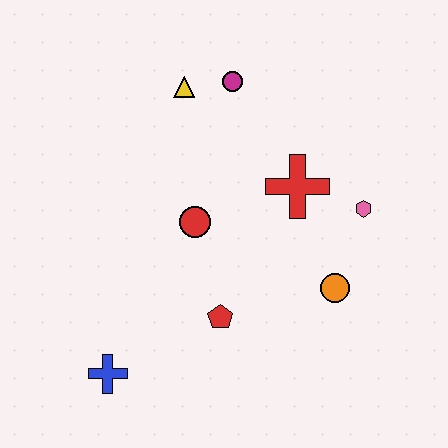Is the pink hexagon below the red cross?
Yes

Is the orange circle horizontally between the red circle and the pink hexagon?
Yes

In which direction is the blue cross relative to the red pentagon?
The blue cross is to the left of the red pentagon.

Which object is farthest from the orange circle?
The yellow triangle is farthest from the orange circle.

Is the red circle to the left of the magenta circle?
Yes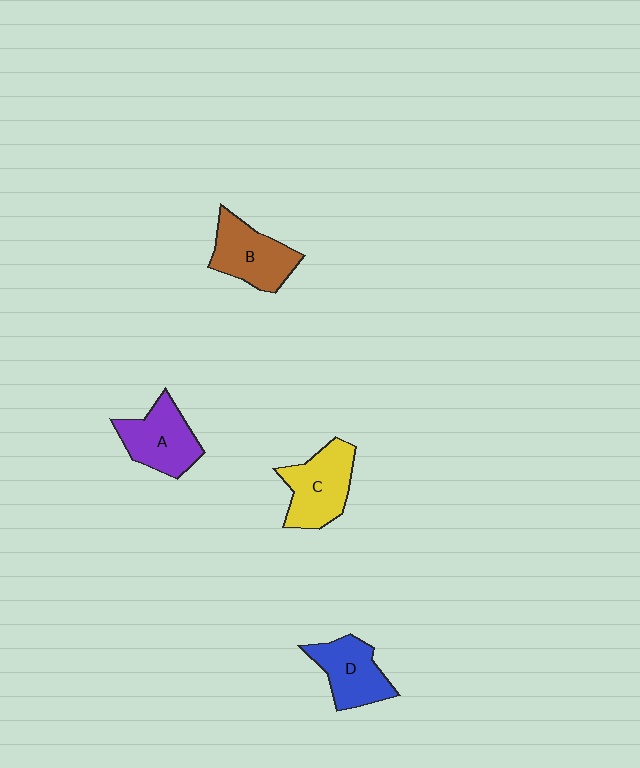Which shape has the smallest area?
Shape D (blue).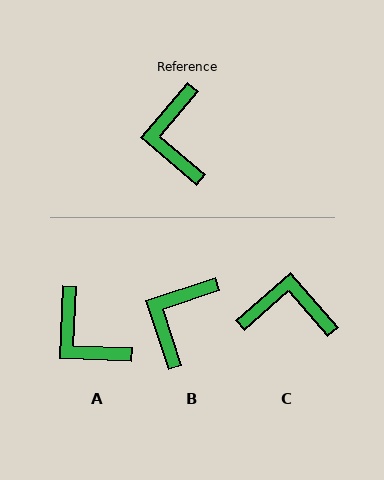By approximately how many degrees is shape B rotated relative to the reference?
Approximately 32 degrees clockwise.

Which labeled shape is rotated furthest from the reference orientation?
C, about 99 degrees away.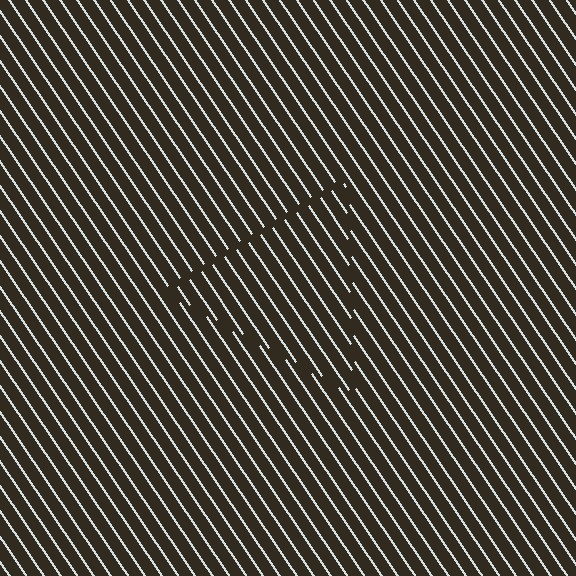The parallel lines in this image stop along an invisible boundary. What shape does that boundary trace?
An illusory triangle. The interior of the shape contains the same grating, shifted by half a period — the contour is defined by the phase discontinuity where line-ends from the inner and outer gratings abut.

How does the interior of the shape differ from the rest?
The interior of the shape contains the same grating, shifted by half a period — the contour is defined by the phase discontinuity where line-ends from the inner and outer gratings abut.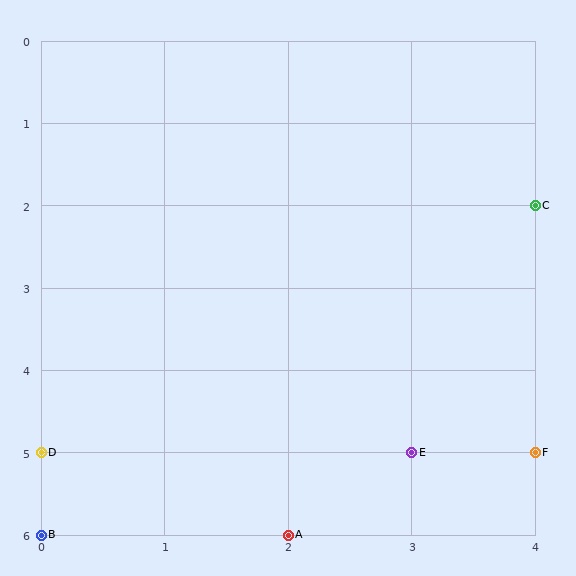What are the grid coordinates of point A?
Point A is at grid coordinates (2, 6).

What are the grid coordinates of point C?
Point C is at grid coordinates (4, 2).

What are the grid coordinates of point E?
Point E is at grid coordinates (3, 5).